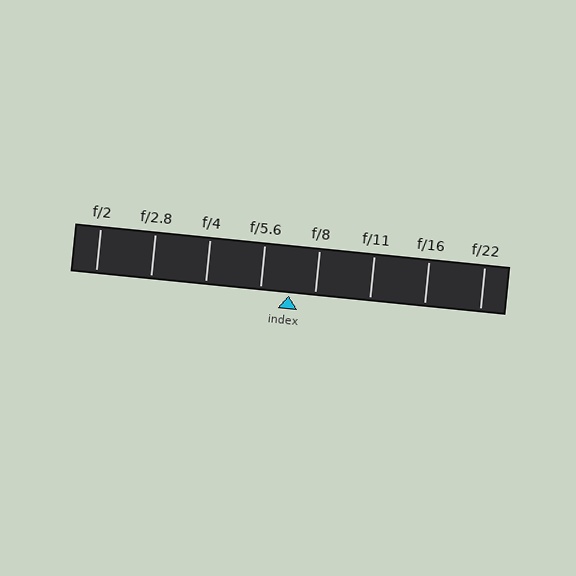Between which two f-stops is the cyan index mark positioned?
The index mark is between f/5.6 and f/8.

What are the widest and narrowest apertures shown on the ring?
The widest aperture shown is f/2 and the narrowest is f/22.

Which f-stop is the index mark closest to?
The index mark is closest to f/8.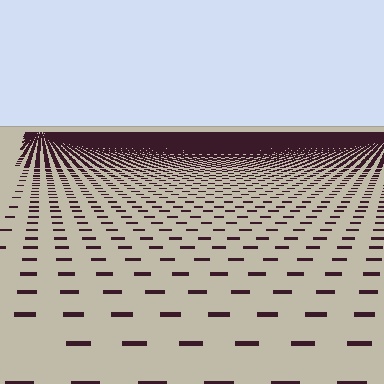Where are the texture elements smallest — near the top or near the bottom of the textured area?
Near the top.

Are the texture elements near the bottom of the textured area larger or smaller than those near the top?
Larger. Near the bottom, elements are closer to the viewer and appear at a bigger on-screen size.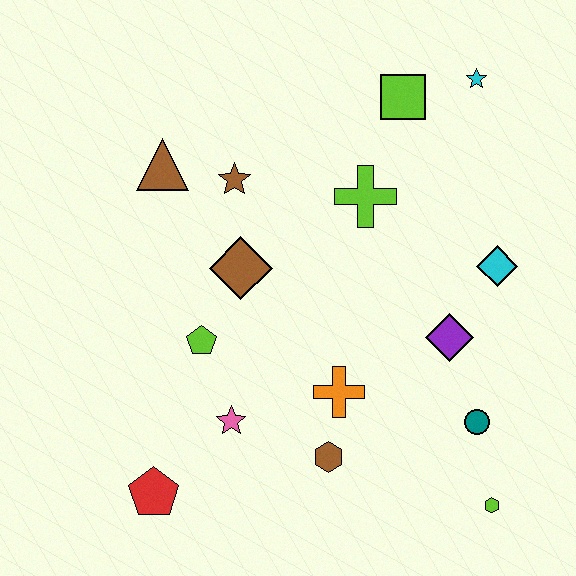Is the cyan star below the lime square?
No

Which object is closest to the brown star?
The brown triangle is closest to the brown star.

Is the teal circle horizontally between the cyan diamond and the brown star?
Yes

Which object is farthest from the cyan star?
The red pentagon is farthest from the cyan star.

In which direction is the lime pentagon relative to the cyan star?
The lime pentagon is to the left of the cyan star.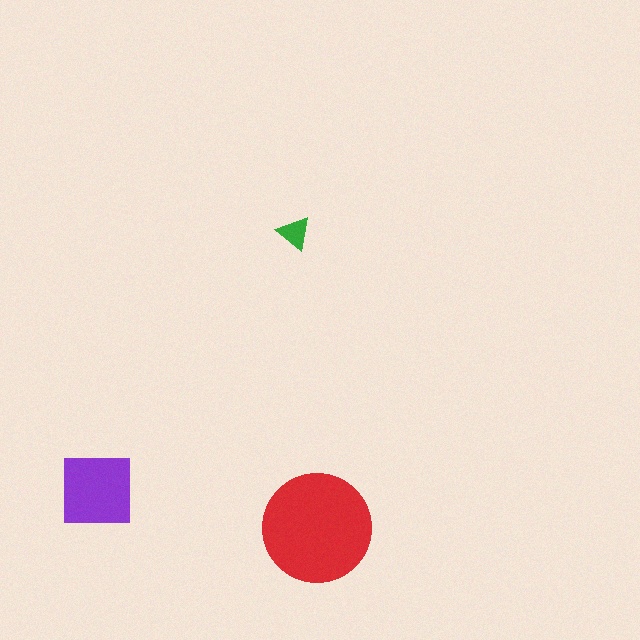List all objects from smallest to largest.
The green triangle, the purple square, the red circle.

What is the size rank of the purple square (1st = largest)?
2nd.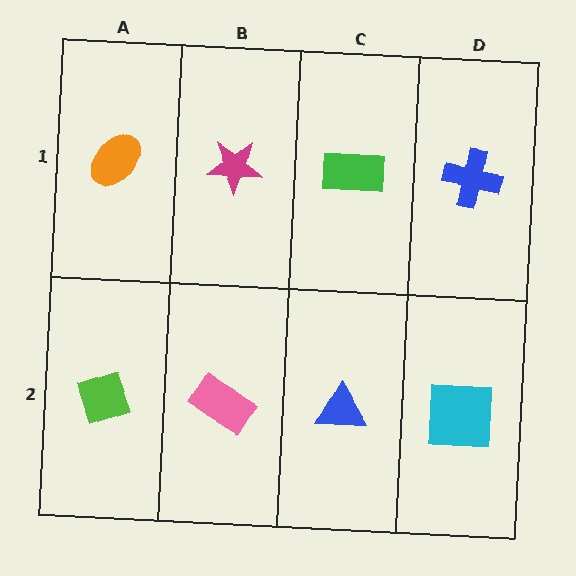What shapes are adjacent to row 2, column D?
A blue cross (row 1, column D), a blue triangle (row 2, column C).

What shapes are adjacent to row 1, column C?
A blue triangle (row 2, column C), a magenta star (row 1, column B), a blue cross (row 1, column D).